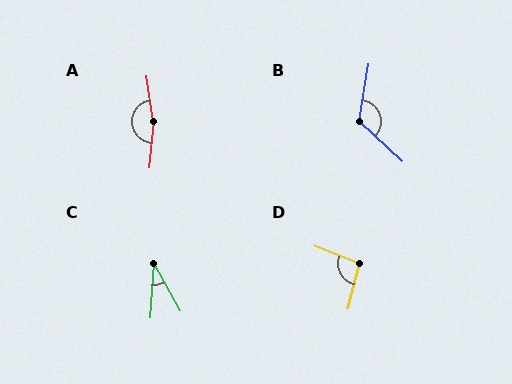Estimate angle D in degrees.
Approximately 98 degrees.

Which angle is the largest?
A, at approximately 165 degrees.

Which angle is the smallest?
C, at approximately 33 degrees.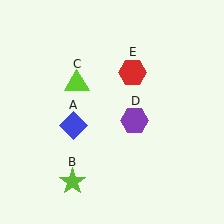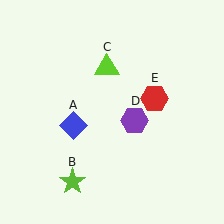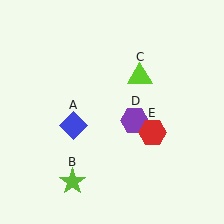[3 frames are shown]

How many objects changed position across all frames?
2 objects changed position: lime triangle (object C), red hexagon (object E).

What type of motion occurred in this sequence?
The lime triangle (object C), red hexagon (object E) rotated clockwise around the center of the scene.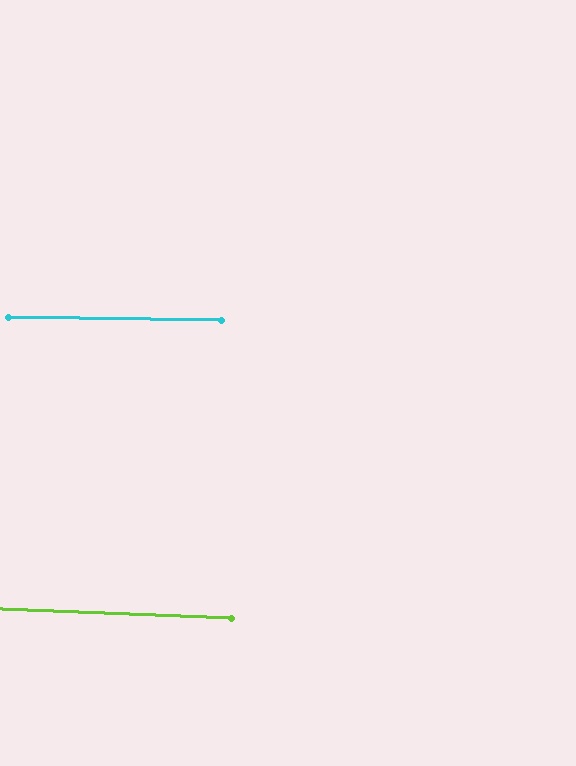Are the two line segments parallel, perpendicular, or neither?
Parallel — their directions differ by only 1.4°.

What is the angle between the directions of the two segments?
Approximately 1 degree.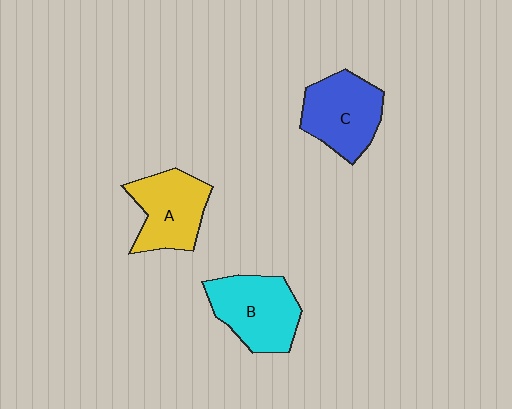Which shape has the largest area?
Shape B (cyan).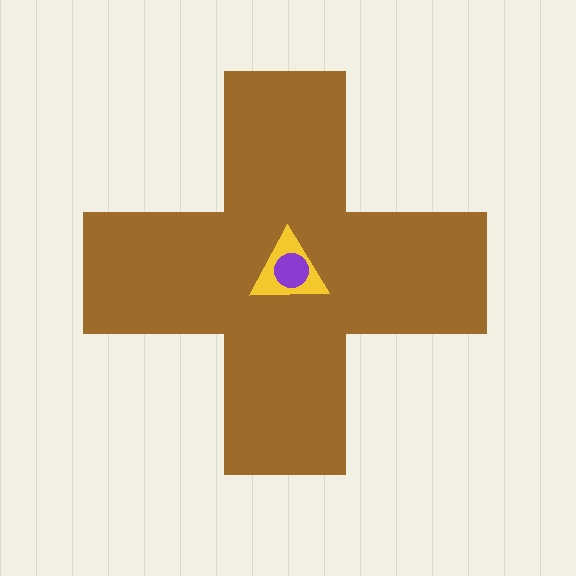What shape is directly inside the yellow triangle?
The purple circle.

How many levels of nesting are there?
3.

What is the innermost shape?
The purple circle.